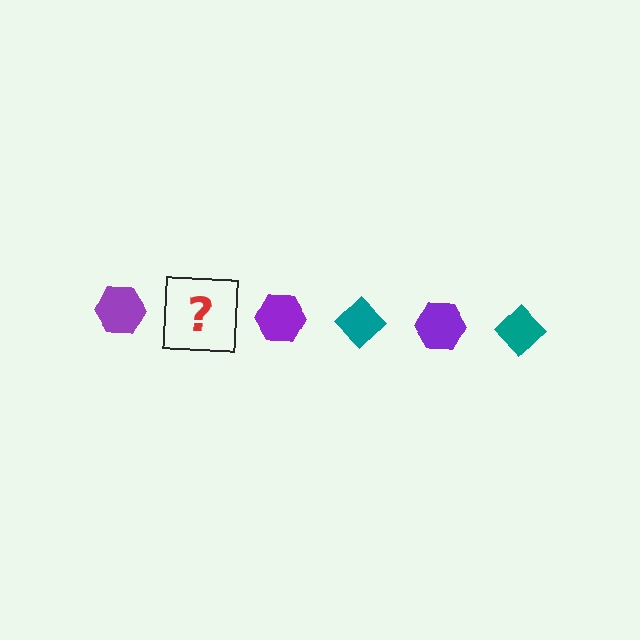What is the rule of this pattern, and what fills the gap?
The rule is that the pattern alternates between purple hexagon and teal diamond. The gap should be filled with a teal diamond.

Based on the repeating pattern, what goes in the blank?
The blank should be a teal diamond.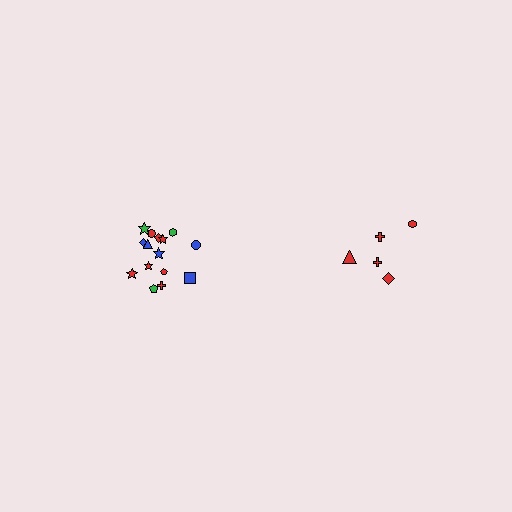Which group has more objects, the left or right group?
The left group.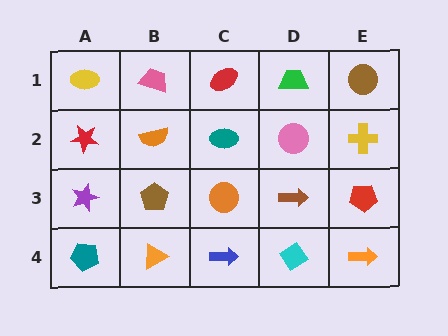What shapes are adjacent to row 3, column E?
A yellow cross (row 2, column E), an orange arrow (row 4, column E), a brown arrow (row 3, column D).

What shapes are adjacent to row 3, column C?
A teal ellipse (row 2, column C), a blue arrow (row 4, column C), a brown pentagon (row 3, column B), a brown arrow (row 3, column D).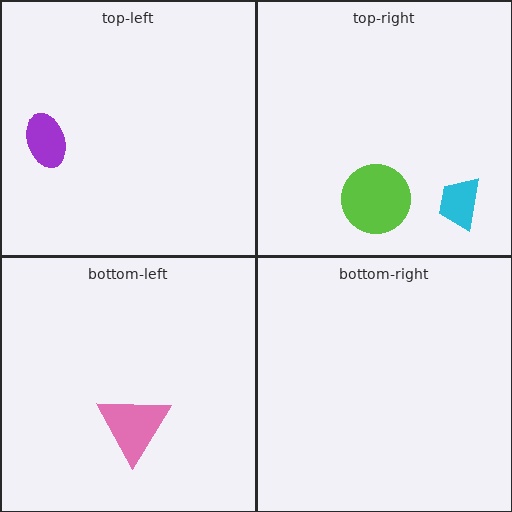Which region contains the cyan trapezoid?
The top-right region.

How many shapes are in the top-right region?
2.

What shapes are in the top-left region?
The purple ellipse.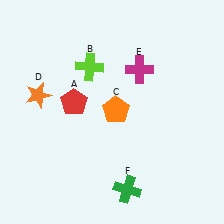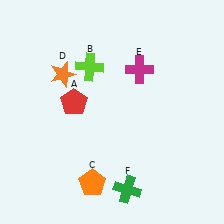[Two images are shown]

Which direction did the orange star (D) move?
The orange star (D) moved right.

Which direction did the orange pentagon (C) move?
The orange pentagon (C) moved down.